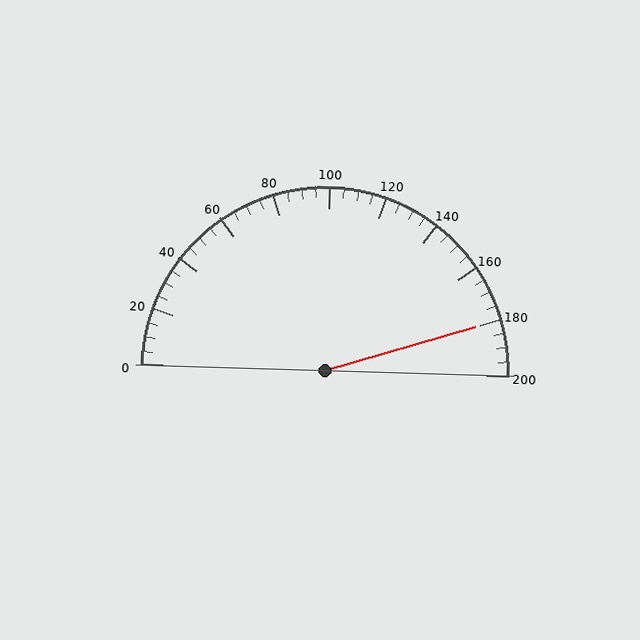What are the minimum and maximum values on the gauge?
The gauge ranges from 0 to 200.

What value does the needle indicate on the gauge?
The needle indicates approximately 180.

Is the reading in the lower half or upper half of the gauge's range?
The reading is in the upper half of the range (0 to 200).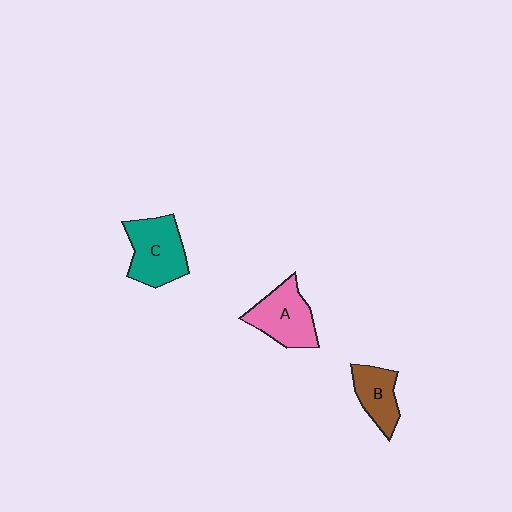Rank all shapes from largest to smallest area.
From largest to smallest: C (teal), A (pink), B (brown).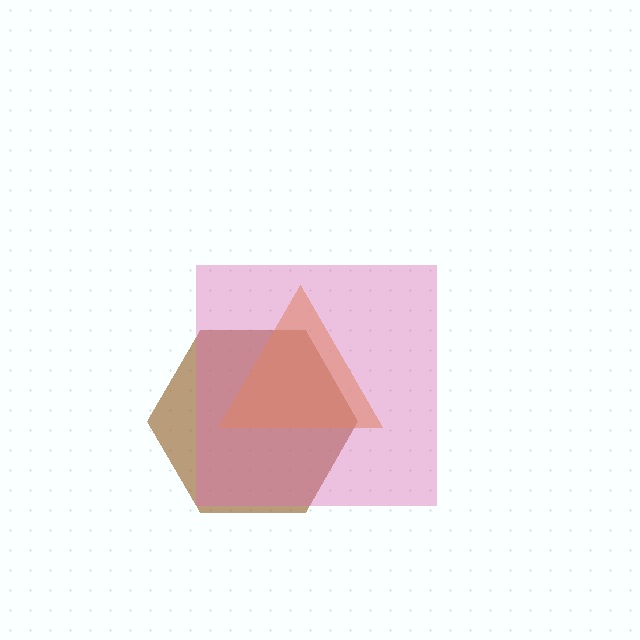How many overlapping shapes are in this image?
There are 3 overlapping shapes in the image.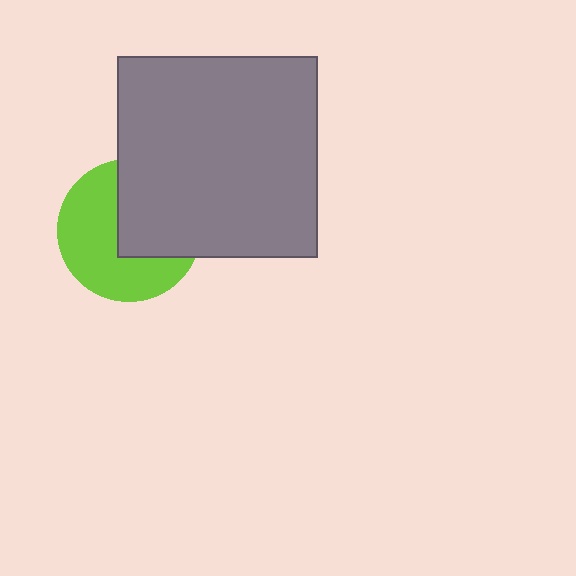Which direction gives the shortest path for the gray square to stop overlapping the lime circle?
Moving toward the upper-right gives the shortest separation.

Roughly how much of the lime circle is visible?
About half of it is visible (roughly 56%).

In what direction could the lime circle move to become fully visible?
The lime circle could move toward the lower-left. That would shift it out from behind the gray square entirely.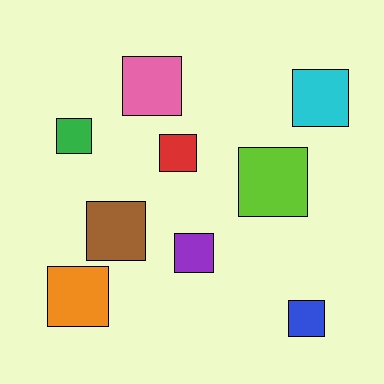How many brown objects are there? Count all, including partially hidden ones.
There is 1 brown object.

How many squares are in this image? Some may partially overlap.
There are 9 squares.